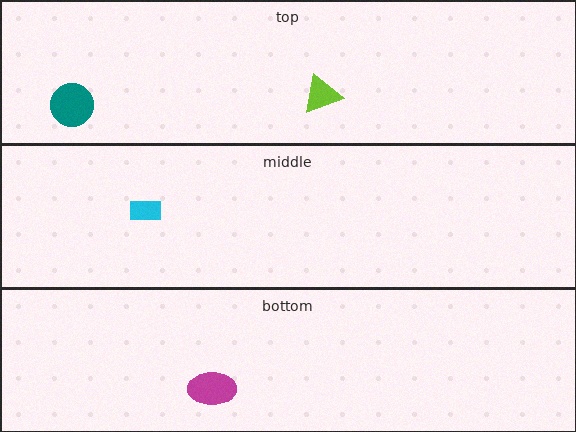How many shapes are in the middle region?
1.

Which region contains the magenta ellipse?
The bottom region.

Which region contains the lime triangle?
The top region.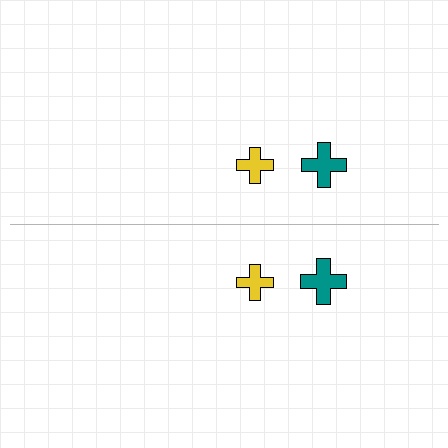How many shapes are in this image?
There are 4 shapes in this image.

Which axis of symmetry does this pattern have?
The pattern has a horizontal axis of symmetry running through the center of the image.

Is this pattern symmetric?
Yes, this pattern has bilateral (reflection) symmetry.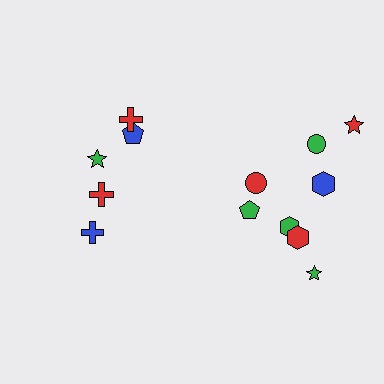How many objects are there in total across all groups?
There are 13 objects.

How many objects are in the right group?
There are 8 objects.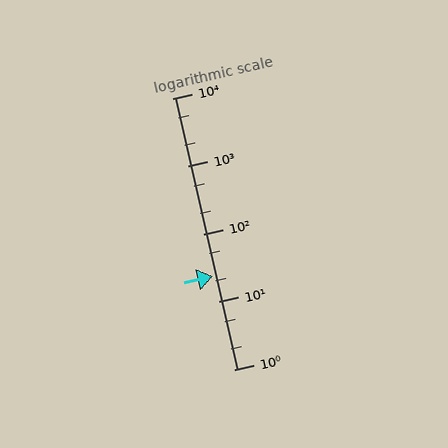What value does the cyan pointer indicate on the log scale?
The pointer indicates approximately 24.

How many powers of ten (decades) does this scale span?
The scale spans 4 decades, from 1 to 10000.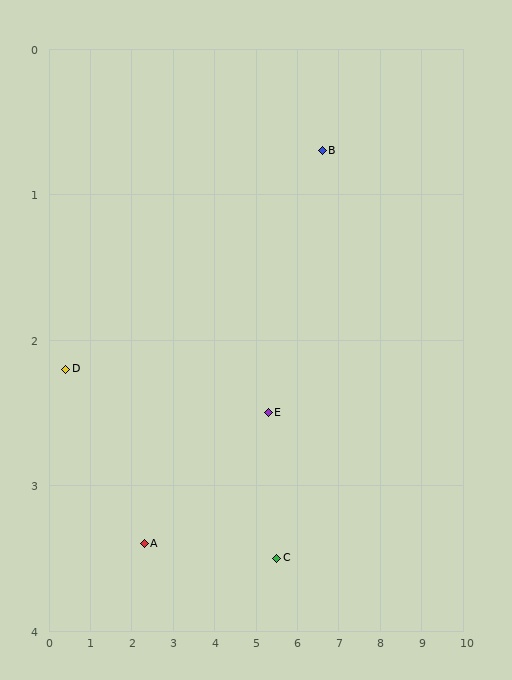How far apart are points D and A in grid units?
Points D and A are about 2.2 grid units apart.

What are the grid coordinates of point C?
Point C is at approximately (5.5, 3.5).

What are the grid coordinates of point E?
Point E is at approximately (5.3, 2.5).